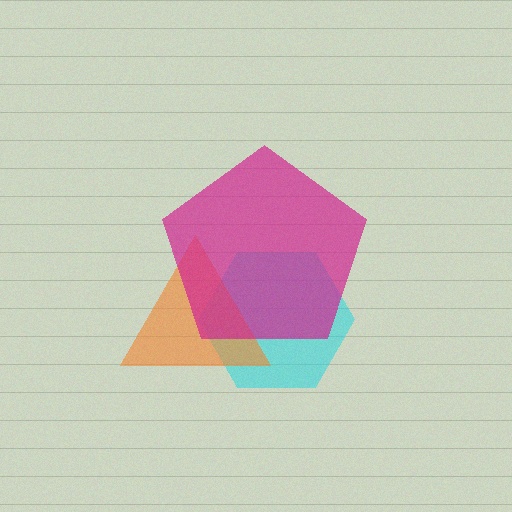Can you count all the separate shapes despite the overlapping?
Yes, there are 3 separate shapes.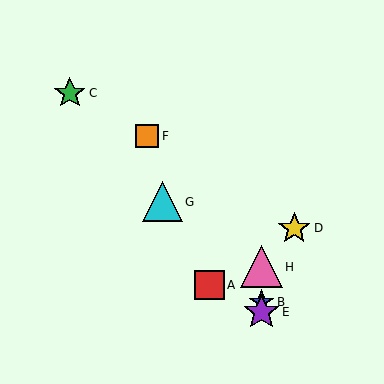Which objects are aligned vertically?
Objects B, E, H are aligned vertically.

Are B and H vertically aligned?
Yes, both are at x≈262.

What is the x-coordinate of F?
Object F is at x≈147.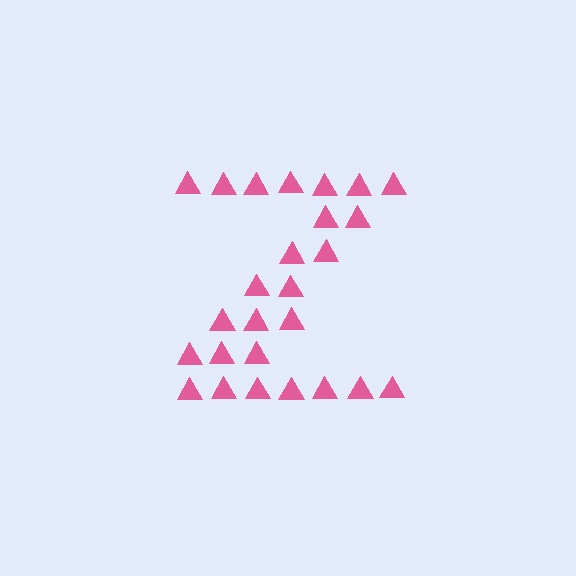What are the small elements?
The small elements are triangles.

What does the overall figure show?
The overall figure shows the letter Z.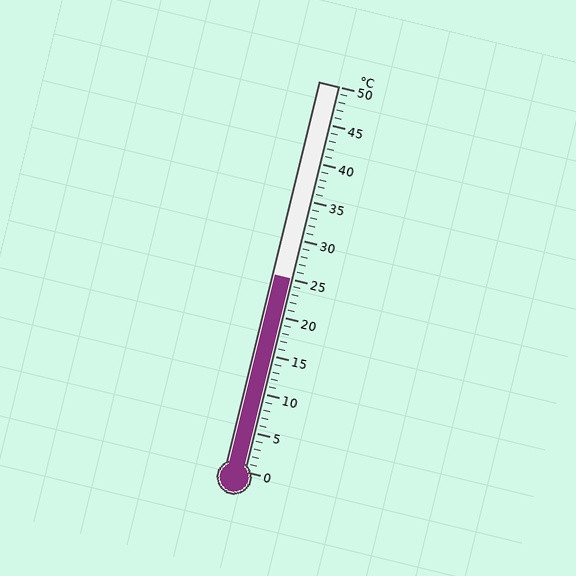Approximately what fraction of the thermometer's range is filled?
The thermometer is filled to approximately 50% of its range.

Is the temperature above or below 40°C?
The temperature is below 40°C.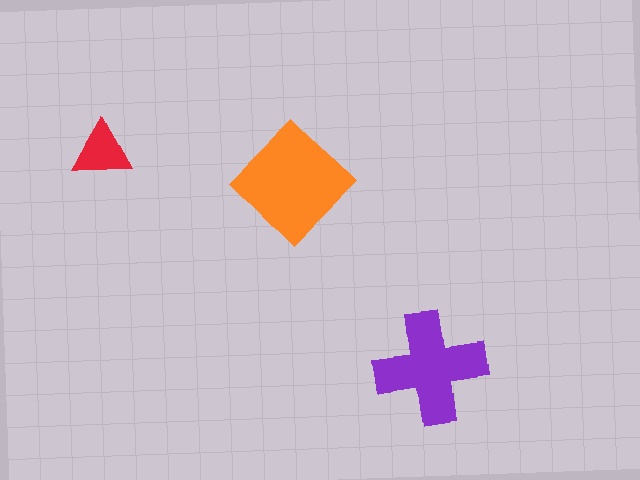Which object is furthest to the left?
The red triangle is leftmost.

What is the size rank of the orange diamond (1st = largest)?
1st.